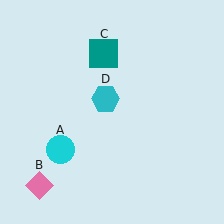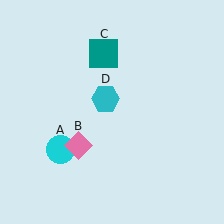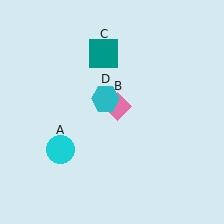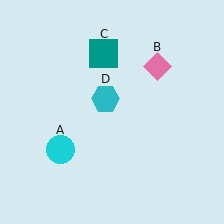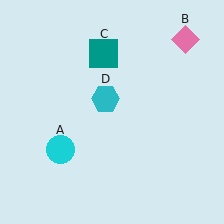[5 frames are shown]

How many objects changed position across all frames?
1 object changed position: pink diamond (object B).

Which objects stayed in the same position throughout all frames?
Cyan circle (object A) and teal square (object C) and cyan hexagon (object D) remained stationary.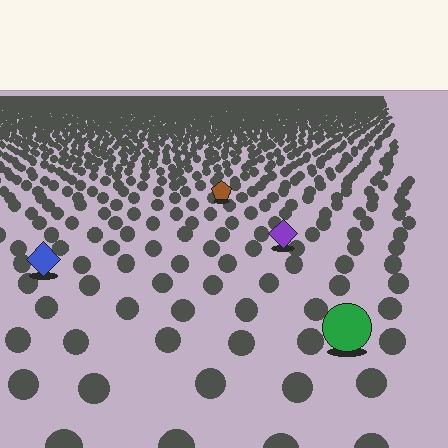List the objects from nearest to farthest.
From nearest to farthest: the green circle, the blue diamond, the purple diamond, the brown pentagon.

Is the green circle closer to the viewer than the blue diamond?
Yes. The green circle is closer — you can tell from the texture gradient: the ground texture is coarser near it.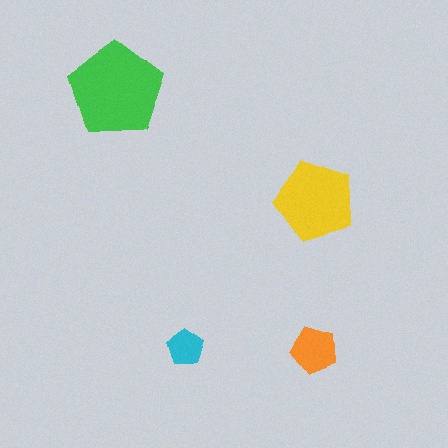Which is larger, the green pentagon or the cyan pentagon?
The green one.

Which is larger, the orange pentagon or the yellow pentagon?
The yellow one.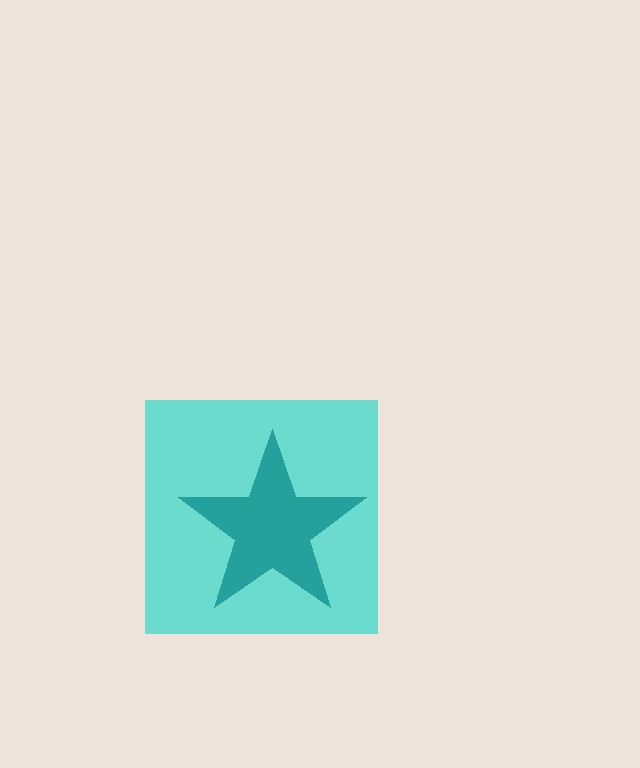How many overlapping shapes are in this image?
There are 2 overlapping shapes in the image.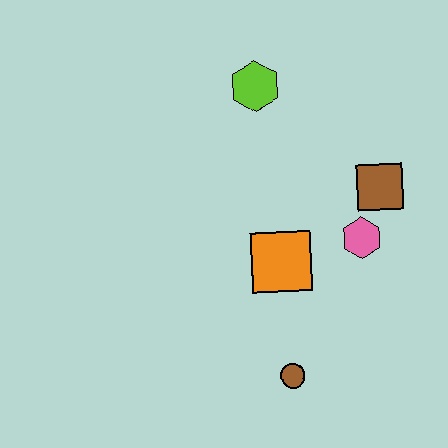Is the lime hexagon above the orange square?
Yes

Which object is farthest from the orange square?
The lime hexagon is farthest from the orange square.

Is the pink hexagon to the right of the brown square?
No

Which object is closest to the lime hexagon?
The brown square is closest to the lime hexagon.